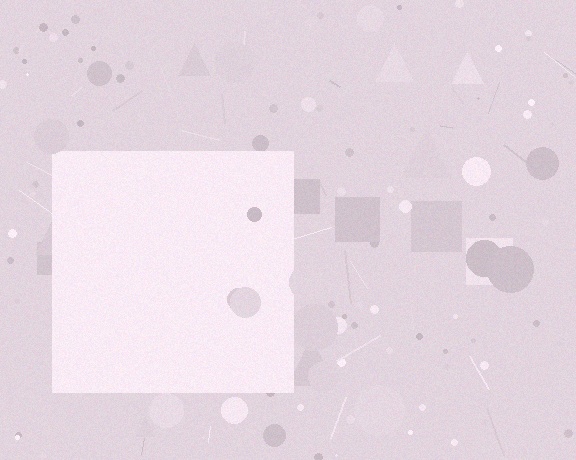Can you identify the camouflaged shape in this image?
The camouflaged shape is a square.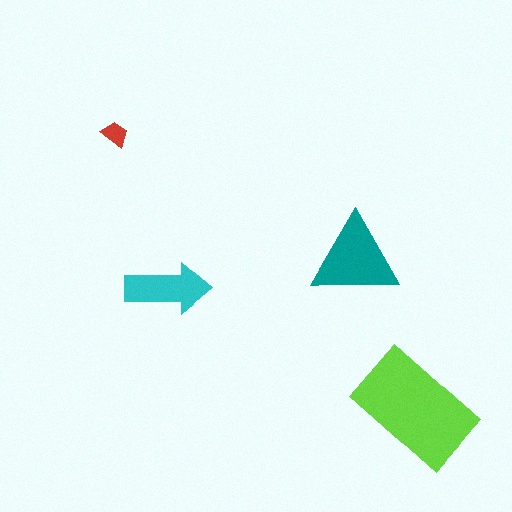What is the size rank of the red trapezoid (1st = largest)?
4th.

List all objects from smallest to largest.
The red trapezoid, the cyan arrow, the teal triangle, the lime rectangle.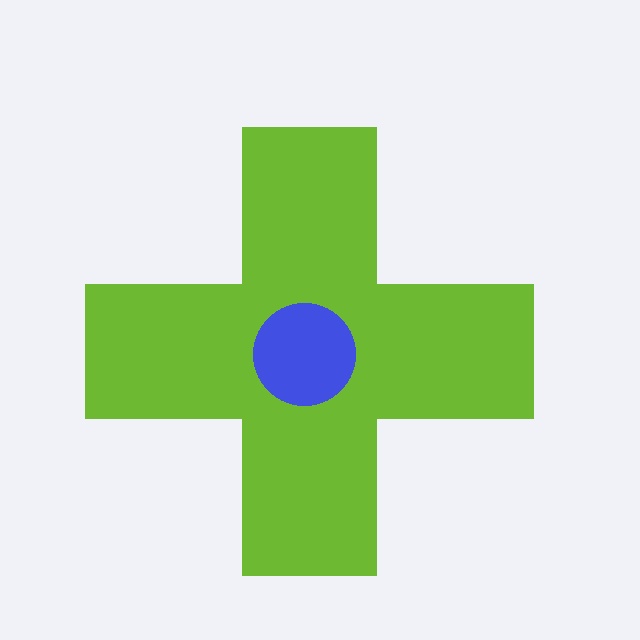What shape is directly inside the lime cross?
The blue circle.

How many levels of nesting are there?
2.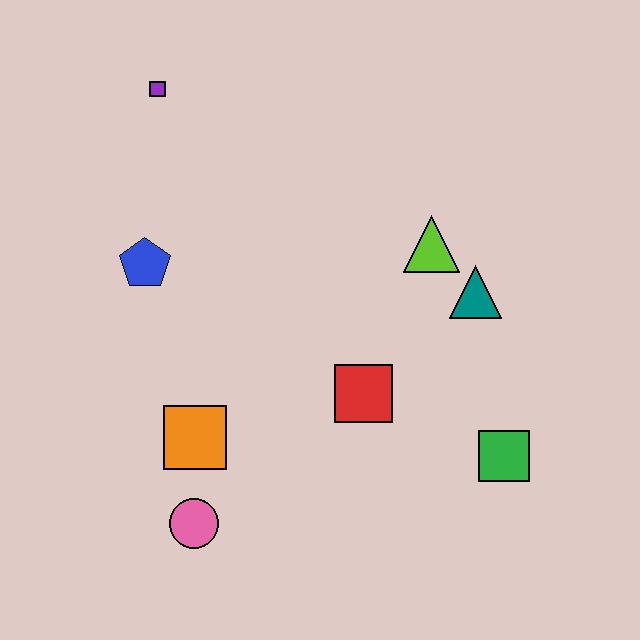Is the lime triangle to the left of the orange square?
No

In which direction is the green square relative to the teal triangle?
The green square is below the teal triangle.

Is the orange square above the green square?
Yes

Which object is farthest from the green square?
The purple square is farthest from the green square.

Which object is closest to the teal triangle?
The lime triangle is closest to the teal triangle.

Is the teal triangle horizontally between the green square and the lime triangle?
Yes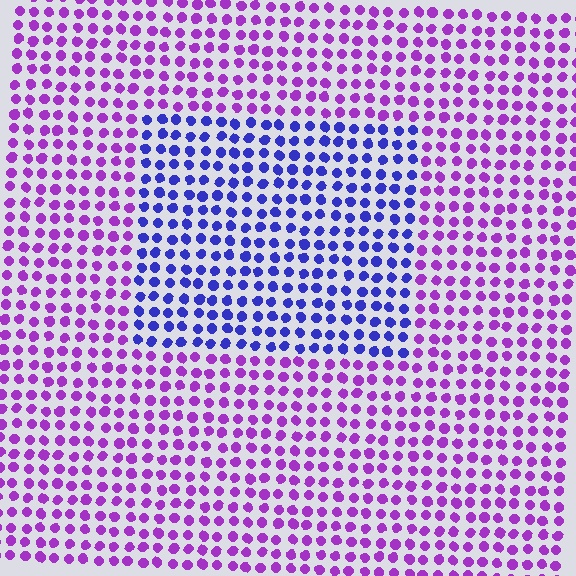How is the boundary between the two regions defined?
The boundary is defined purely by a slight shift in hue (about 47 degrees). Spacing, size, and orientation are identical on both sides.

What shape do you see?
I see a rectangle.